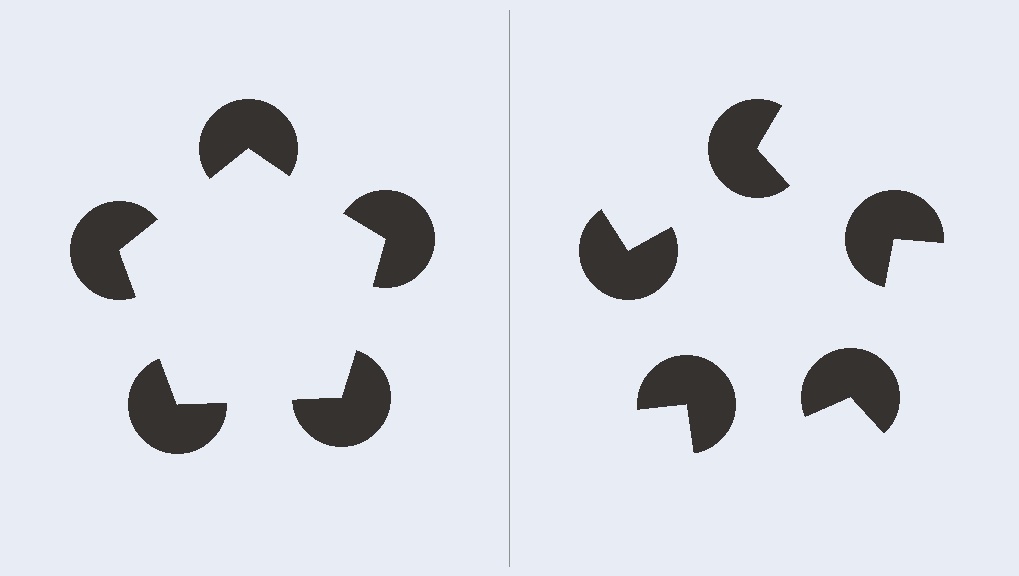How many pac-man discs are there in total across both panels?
10 — 5 on each side.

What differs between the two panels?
The pac-man discs are positioned identically on both sides; only the wedge orientations differ. On the left they align to a pentagon; on the right they are misaligned.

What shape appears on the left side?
An illusory pentagon.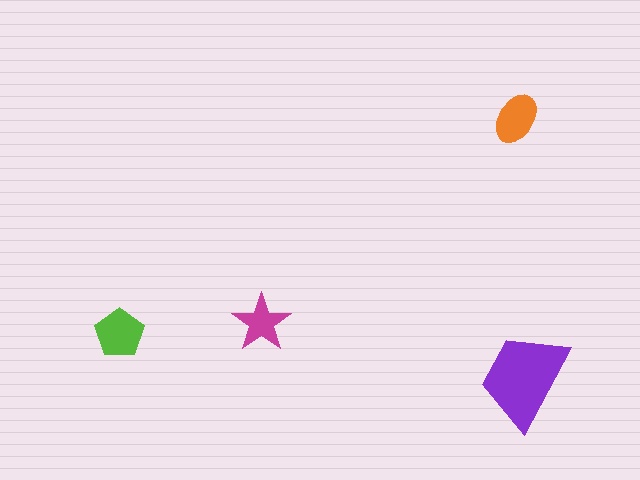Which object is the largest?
The purple trapezoid.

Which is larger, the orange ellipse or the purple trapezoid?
The purple trapezoid.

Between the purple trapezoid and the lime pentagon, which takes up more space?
The purple trapezoid.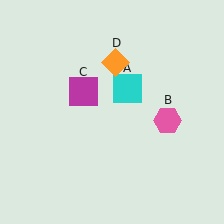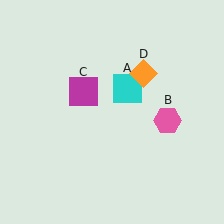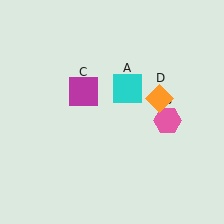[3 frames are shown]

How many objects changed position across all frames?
1 object changed position: orange diamond (object D).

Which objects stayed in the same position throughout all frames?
Cyan square (object A) and pink hexagon (object B) and magenta square (object C) remained stationary.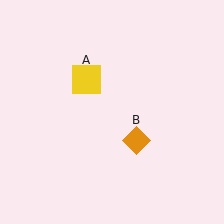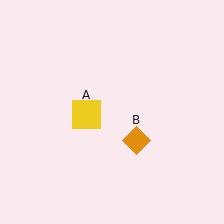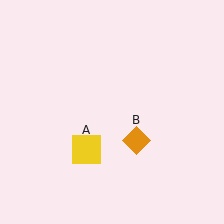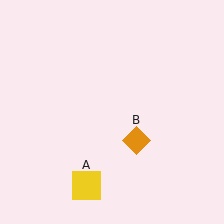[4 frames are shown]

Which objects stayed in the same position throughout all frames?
Orange diamond (object B) remained stationary.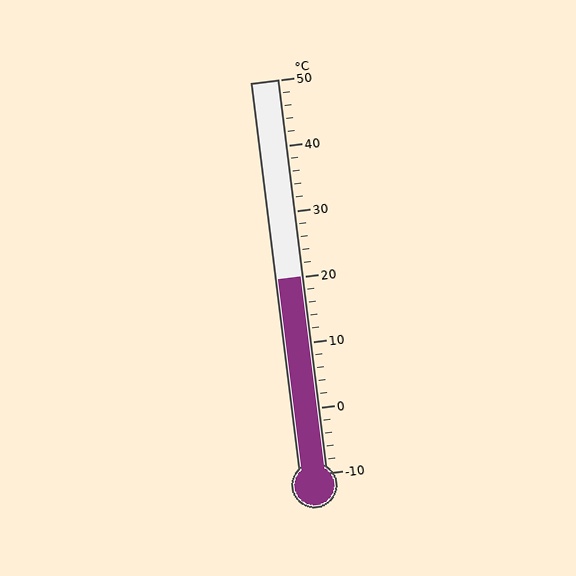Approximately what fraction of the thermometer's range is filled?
The thermometer is filled to approximately 50% of its range.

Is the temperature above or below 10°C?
The temperature is above 10°C.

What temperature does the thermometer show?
The thermometer shows approximately 20°C.